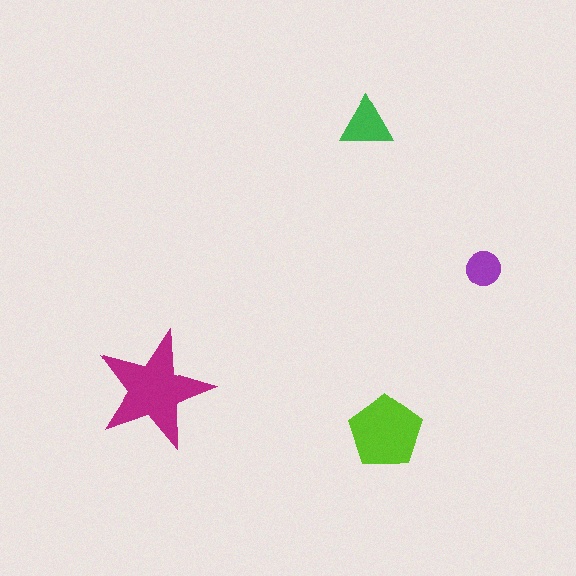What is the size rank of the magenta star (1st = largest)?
1st.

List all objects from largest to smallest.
The magenta star, the lime pentagon, the green triangle, the purple circle.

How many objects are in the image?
There are 4 objects in the image.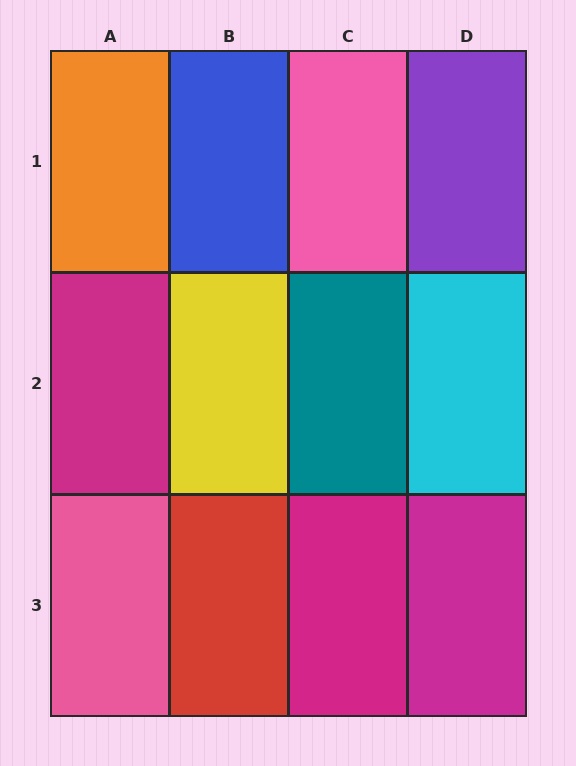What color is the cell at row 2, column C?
Teal.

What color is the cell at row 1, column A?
Orange.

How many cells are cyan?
1 cell is cyan.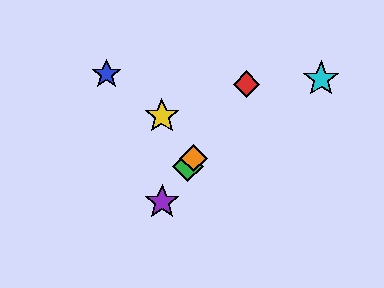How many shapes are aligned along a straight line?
4 shapes (the red diamond, the green diamond, the purple star, the orange diamond) are aligned along a straight line.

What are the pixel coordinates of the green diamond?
The green diamond is at (188, 166).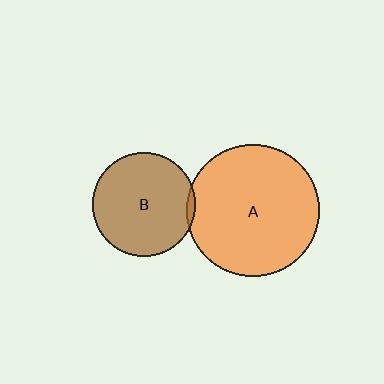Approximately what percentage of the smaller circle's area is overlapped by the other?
Approximately 5%.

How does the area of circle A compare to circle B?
Approximately 1.6 times.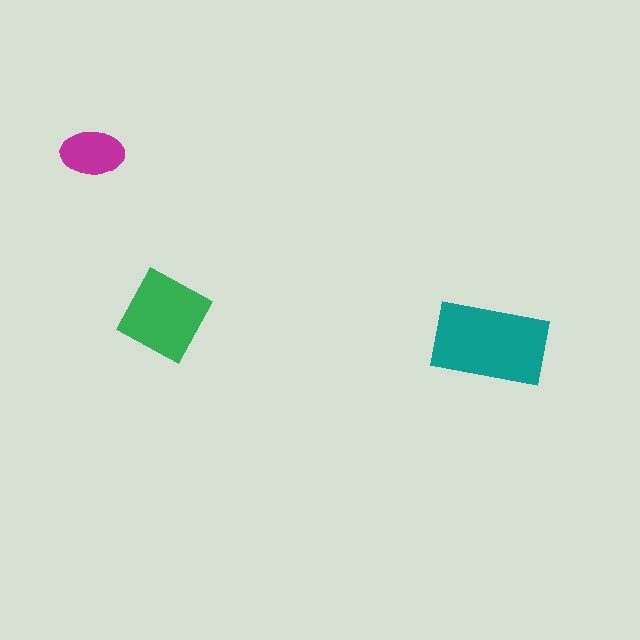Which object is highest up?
The magenta ellipse is topmost.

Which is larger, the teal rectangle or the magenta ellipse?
The teal rectangle.